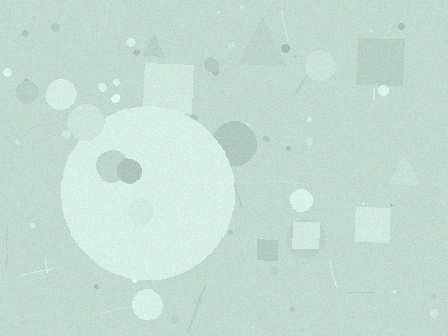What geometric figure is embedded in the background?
A circle is embedded in the background.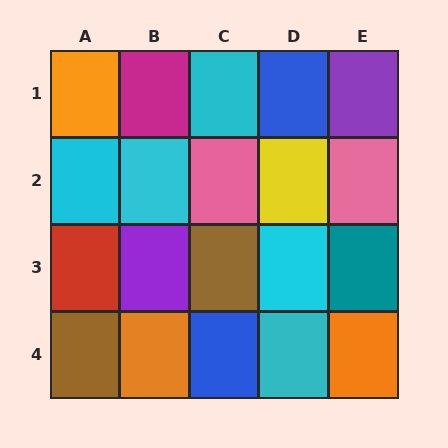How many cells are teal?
1 cell is teal.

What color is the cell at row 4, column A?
Brown.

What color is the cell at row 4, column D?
Cyan.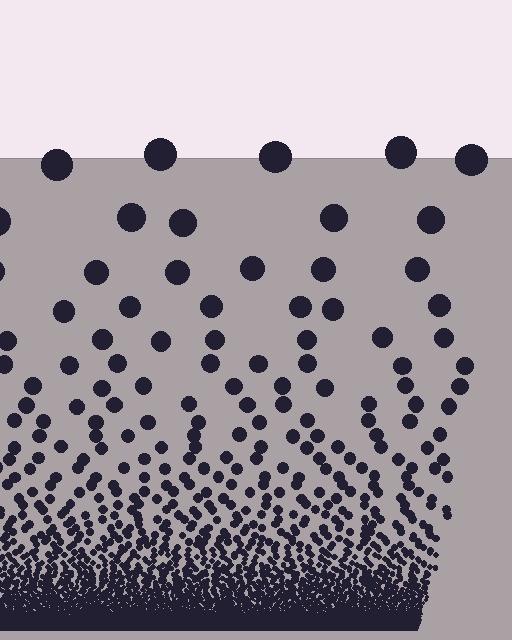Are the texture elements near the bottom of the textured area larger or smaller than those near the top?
Smaller. The gradient is inverted — elements near the bottom are smaller and denser.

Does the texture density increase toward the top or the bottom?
Density increases toward the bottom.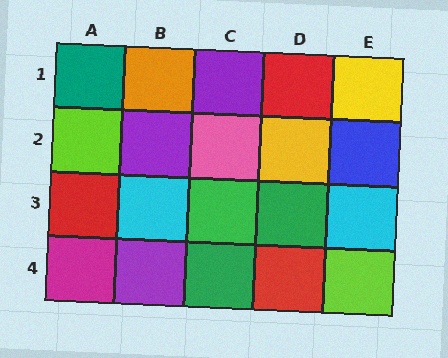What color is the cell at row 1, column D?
Red.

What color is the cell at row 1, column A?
Teal.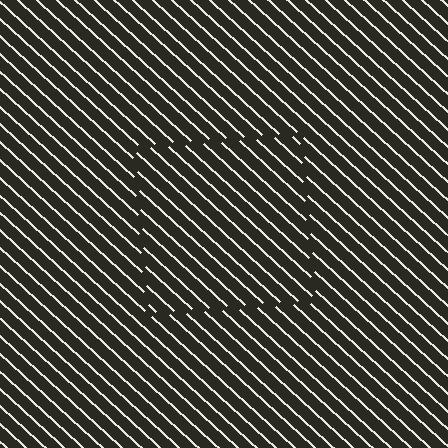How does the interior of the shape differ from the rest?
The interior of the shape contains the same grating, shifted by half a period — the contour is defined by the phase discontinuity where line-ends from the inner and outer gratings abut.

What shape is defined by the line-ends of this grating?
An illusory square. The interior of the shape contains the same grating, shifted by half a period — the contour is defined by the phase discontinuity where line-ends from the inner and outer gratings abut.